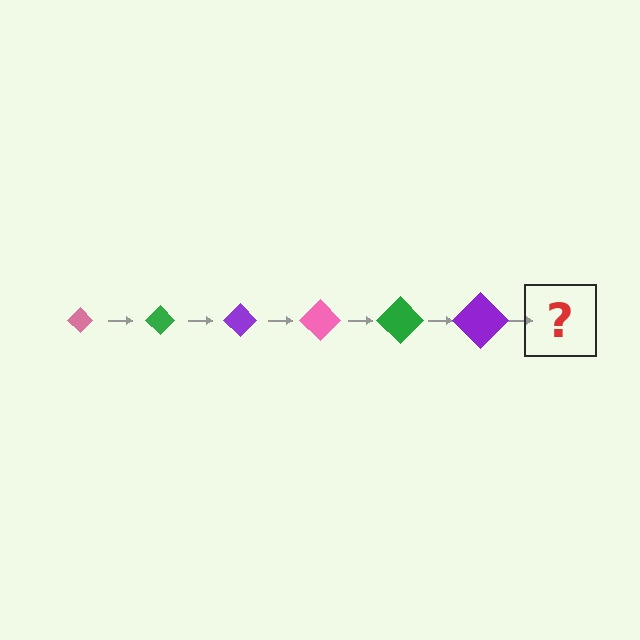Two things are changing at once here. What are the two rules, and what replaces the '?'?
The two rules are that the diamond grows larger each step and the color cycles through pink, green, and purple. The '?' should be a pink diamond, larger than the previous one.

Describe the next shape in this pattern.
It should be a pink diamond, larger than the previous one.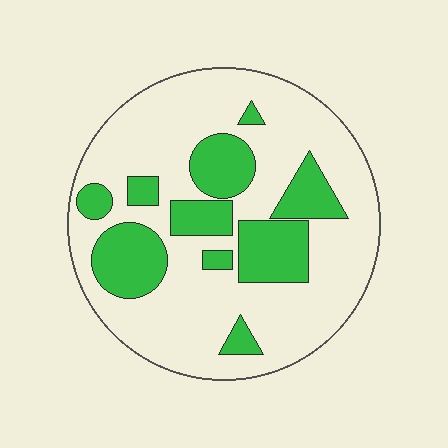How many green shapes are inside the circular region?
10.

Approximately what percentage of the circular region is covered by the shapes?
Approximately 30%.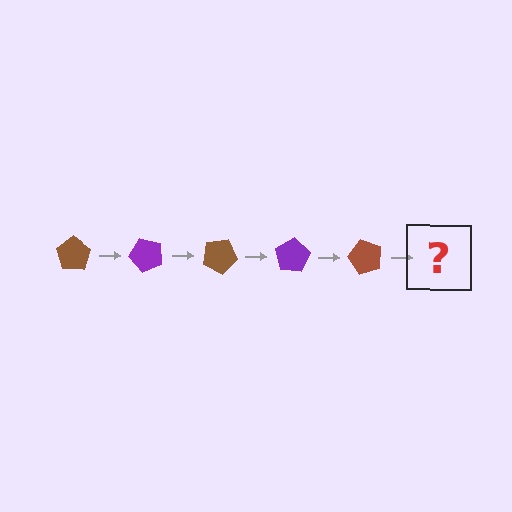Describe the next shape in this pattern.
It should be a purple pentagon, rotated 250 degrees from the start.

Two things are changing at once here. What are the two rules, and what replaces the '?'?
The two rules are that it rotates 50 degrees each step and the color cycles through brown and purple. The '?' should be a purple pentagon, rotated 250 degrees from the start.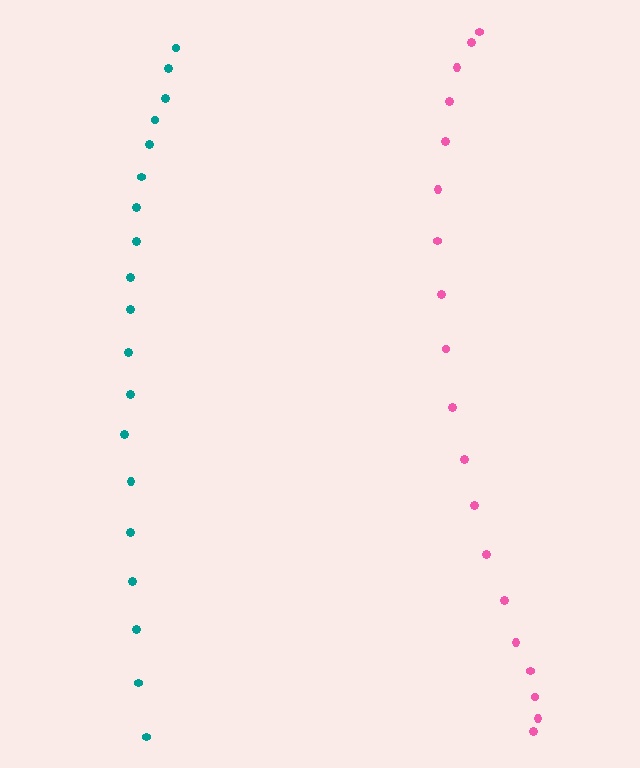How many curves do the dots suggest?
There are 2 distinct paths.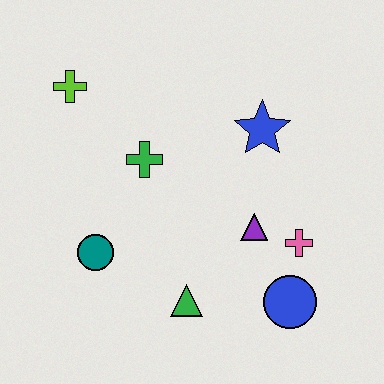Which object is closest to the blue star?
The purple triangle is closest to the blue star.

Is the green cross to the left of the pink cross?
Yes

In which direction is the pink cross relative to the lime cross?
The pink cross is to the right of the lime cross.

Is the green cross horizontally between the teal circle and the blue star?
Yes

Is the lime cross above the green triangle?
Yes